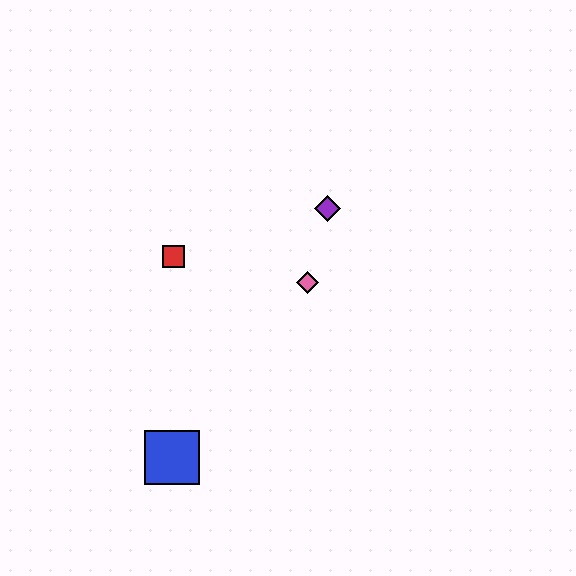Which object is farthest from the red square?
The blue square is farthest from the red square.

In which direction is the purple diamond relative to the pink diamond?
The purple diamond is above the pink diamond.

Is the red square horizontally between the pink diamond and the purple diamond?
No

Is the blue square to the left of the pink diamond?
Yes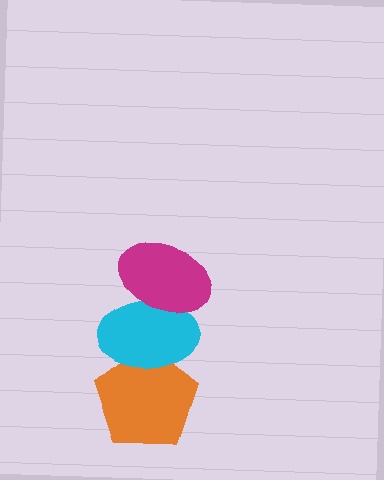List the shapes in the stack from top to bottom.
From top to bottom: the magenta ellipse, the cyan ellipse, the orange pentagon.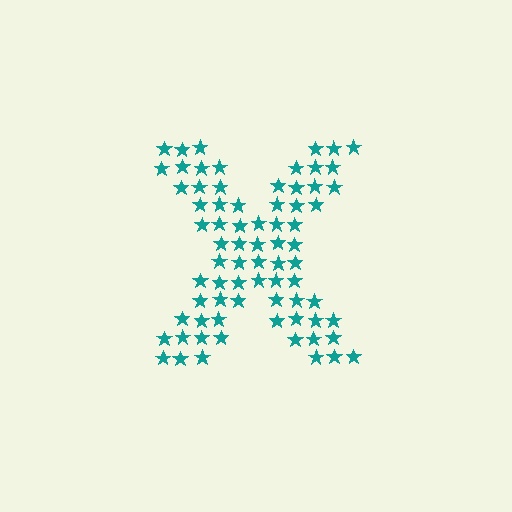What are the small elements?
The small elements are stars.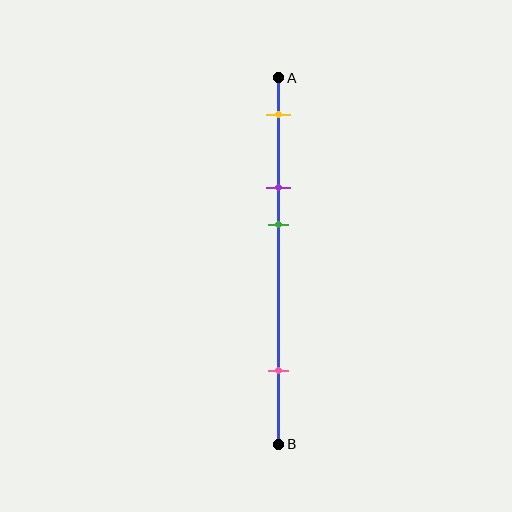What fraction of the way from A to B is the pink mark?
The pink mark is approximately 80% (0.8) of the way from A to B.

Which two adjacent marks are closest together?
The purple and green marks are the closest adjacent pair.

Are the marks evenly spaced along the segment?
No, the marks are not evenly spaced.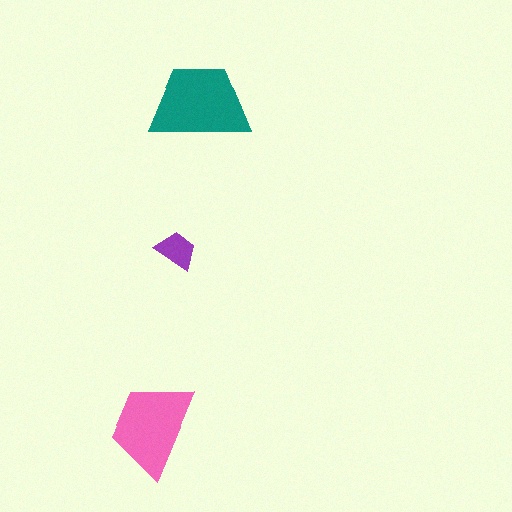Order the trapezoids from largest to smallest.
the teal one, the pink one, the purple one.